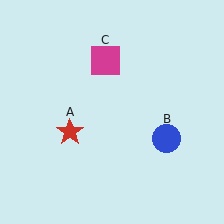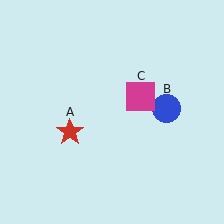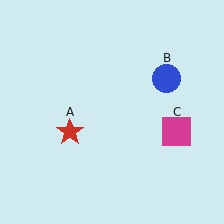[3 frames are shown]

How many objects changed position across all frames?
2 objects changed position: blue circle (object B), magenta square (object C).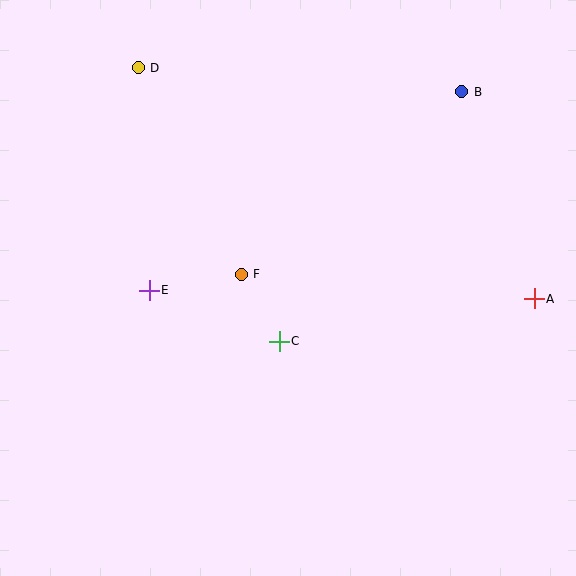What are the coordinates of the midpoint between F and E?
The midpoint between F and E is at (195, 282).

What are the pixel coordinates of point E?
Point E is at (149, 290).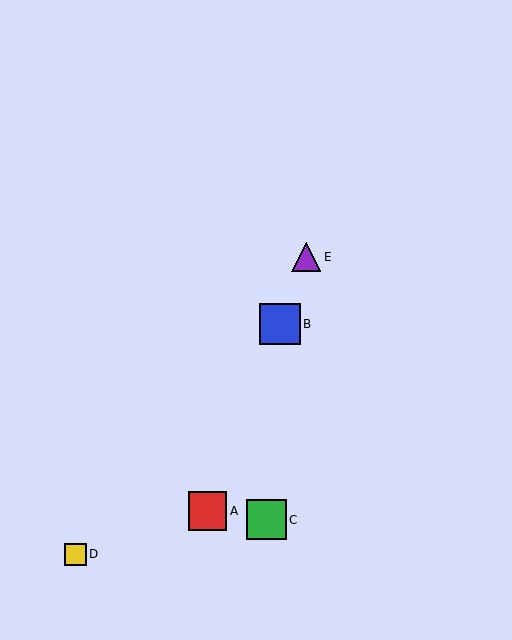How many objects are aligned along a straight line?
3 objects (A, B, E) are aligned along a straight line.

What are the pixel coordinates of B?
Object B is at (280, 324).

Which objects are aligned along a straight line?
Objects A, B, E are aligned along a straight line.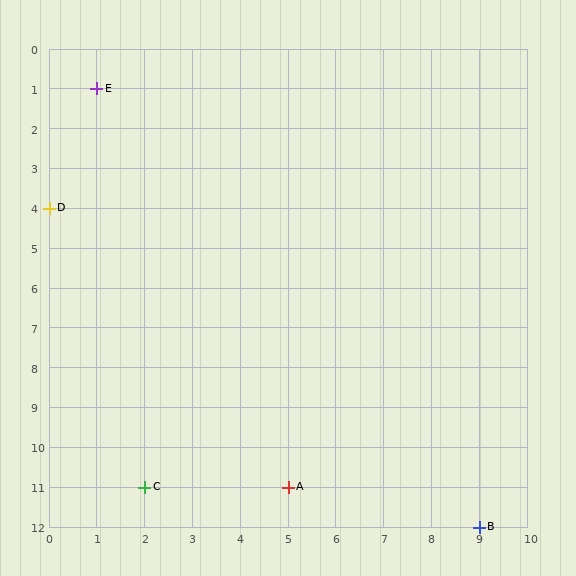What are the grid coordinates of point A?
Point A is at grid coordinates (5, 11).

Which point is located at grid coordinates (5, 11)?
Point A is at (5, 11).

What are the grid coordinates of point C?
Point C is at grid coordinates (2, 11).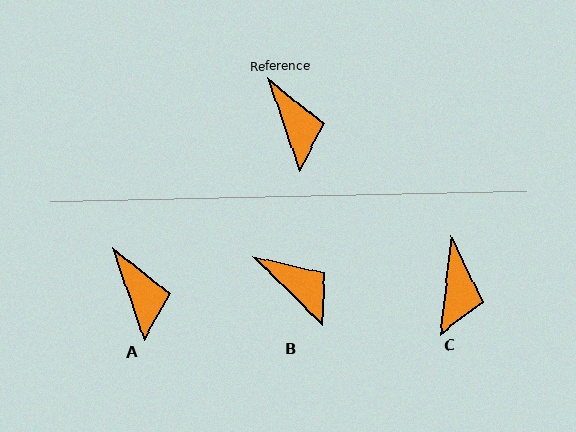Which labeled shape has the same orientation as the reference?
A.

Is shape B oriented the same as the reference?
No, it is off by about 26 degrees.